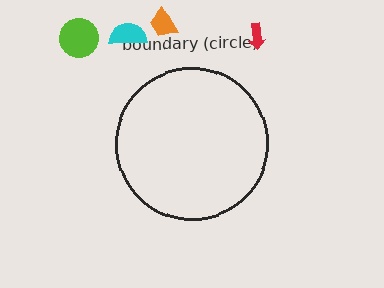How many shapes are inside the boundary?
0 inside, 4 outside.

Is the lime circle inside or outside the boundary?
Outside.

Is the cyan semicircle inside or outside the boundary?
Outside.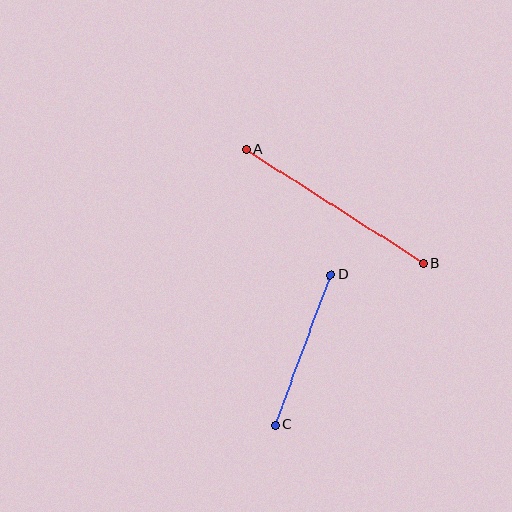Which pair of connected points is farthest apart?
Points A and B are farthest apart.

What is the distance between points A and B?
The distance is approximately 211 pixels.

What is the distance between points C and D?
The distance is approximately 160 pixels.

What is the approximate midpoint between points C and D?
The midpoint is at approximately (303, 350) pixels.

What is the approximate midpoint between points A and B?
The midpoint is at approximately (335, 207) pixels.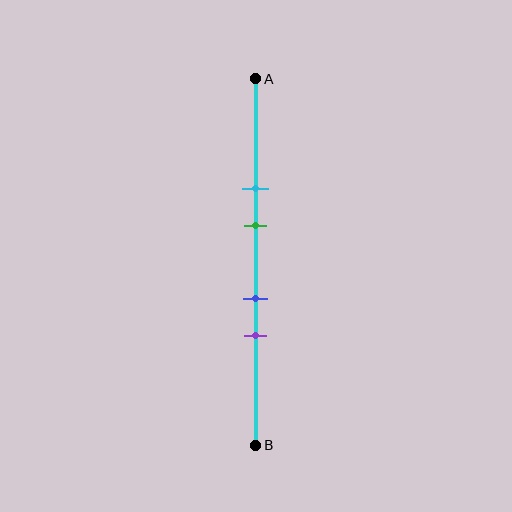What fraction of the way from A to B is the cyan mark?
The cyan mark is approximately 30% (0.3) of the way from A to B.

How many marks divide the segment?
There are 4 marks dividing the segment.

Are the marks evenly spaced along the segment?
No, the marks are not evenly spaced.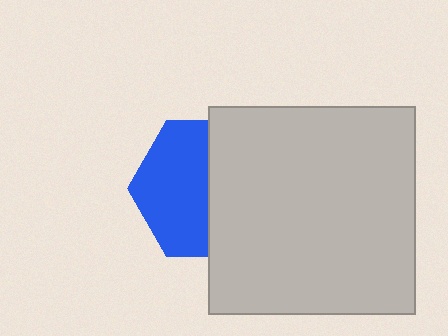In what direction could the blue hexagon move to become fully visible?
The blue hexagon could move left. That would shift it out from behind the light gray square entirely.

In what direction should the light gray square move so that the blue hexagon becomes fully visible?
The light gray square should move right. That is the shortest direction to clear the overlap and leave the blue hexagon fully visible.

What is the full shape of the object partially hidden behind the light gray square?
The partially hidden object is a blue hexagon.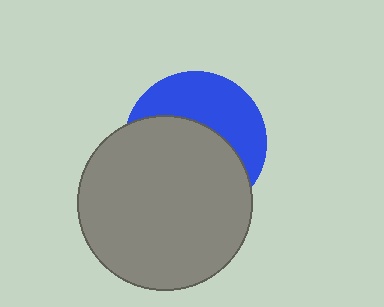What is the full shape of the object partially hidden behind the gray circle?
The partially hidden object is a blue circle.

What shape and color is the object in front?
The object in front is a gray circle.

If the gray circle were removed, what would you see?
You would see the complete blue circle.